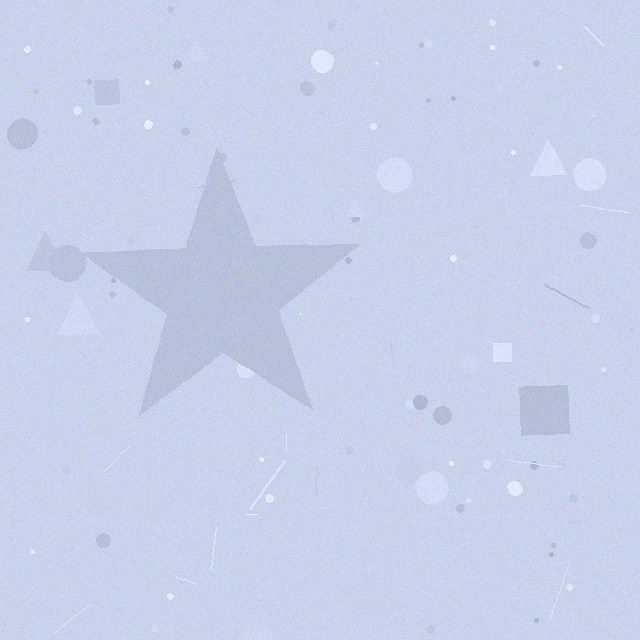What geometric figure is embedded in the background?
A star is embedded in the background.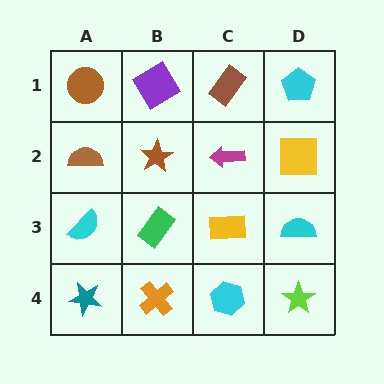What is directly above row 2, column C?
A brown rectangle.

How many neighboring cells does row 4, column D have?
2.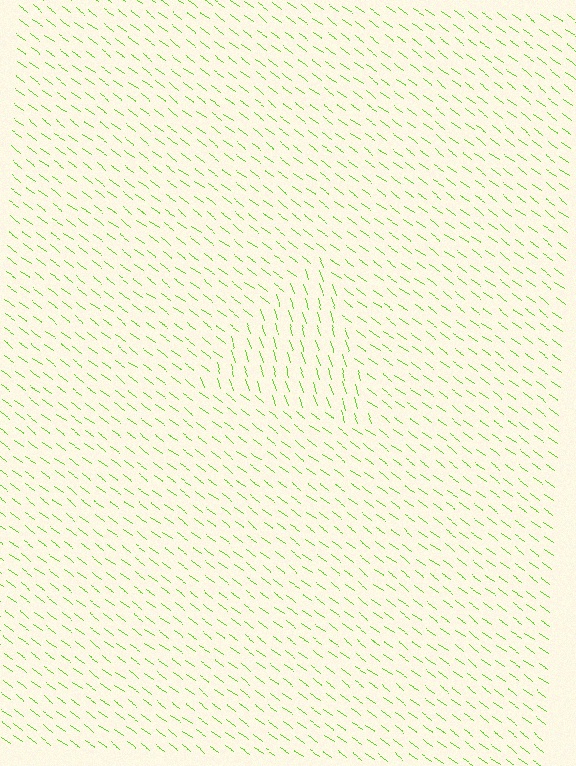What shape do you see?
I see a triangle.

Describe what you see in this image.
The image is filled with small lime line segments. A triangle region in the image has lines oriented differently from the surrounding lines, creating a visible texture boundary.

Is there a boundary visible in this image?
Yes, there is a texture boundary formed by a change in line orientation.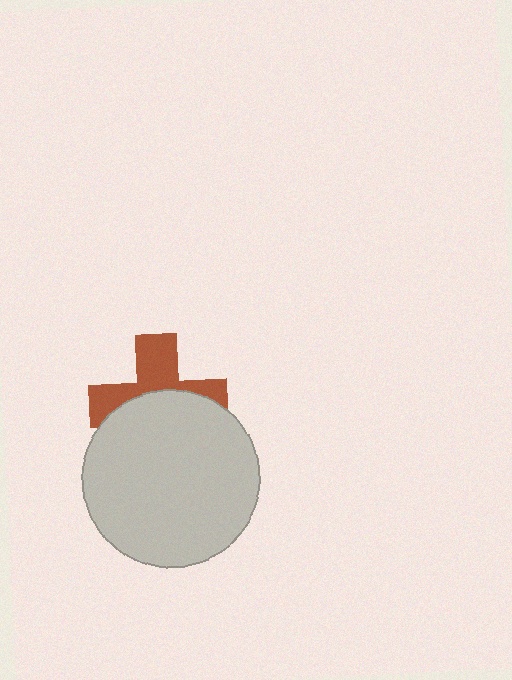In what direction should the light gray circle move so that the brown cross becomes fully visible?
The light gray circle should move down. That is the shortest direction to clear the overlap and leave the brown cross fully visible.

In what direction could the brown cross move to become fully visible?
The brown cross could move up. That would shift it out from behind the light gray circle entirely.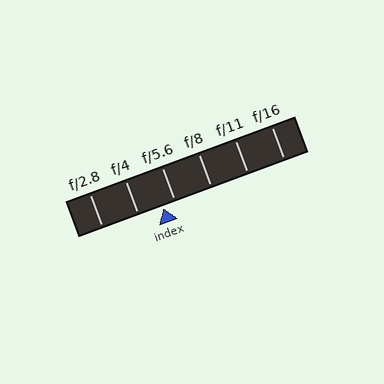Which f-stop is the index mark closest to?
The index mark is closest to f/5.6.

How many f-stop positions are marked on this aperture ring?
There are 6 f-stop positions marked.